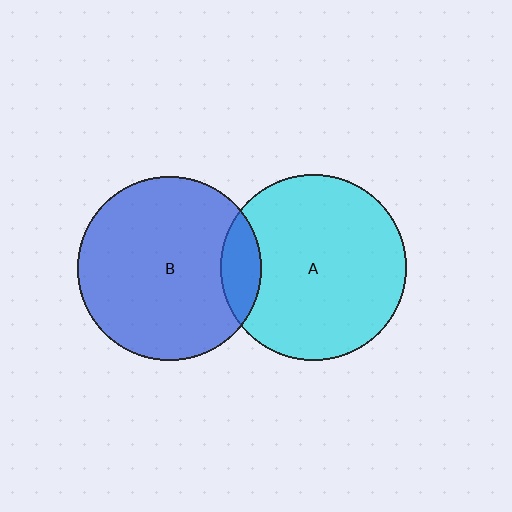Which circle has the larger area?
Circle A (cyan).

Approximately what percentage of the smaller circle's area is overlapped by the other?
Approximately 10%.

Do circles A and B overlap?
Yes.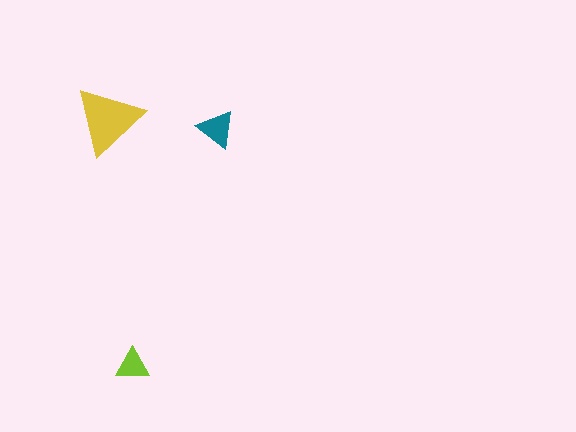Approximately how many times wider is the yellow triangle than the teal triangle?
About 2 times wider.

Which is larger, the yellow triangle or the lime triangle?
The yellow one.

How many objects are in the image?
There are 3 objects in the image.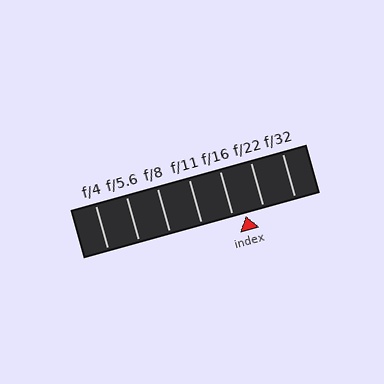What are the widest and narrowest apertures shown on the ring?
The widest aperture shown is f/4 and the narrowest is f/32.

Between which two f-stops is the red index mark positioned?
The index mark is between f/16 and f/22.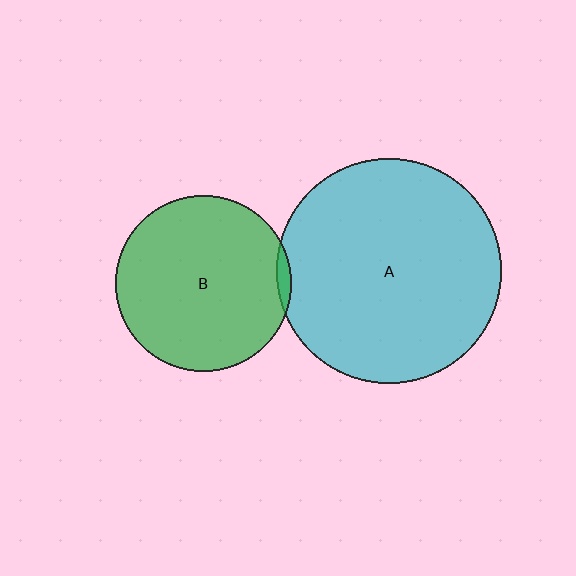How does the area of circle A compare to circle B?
Approximately 1.6 times.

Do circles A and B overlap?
Yes.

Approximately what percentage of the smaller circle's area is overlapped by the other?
Approximately 5%.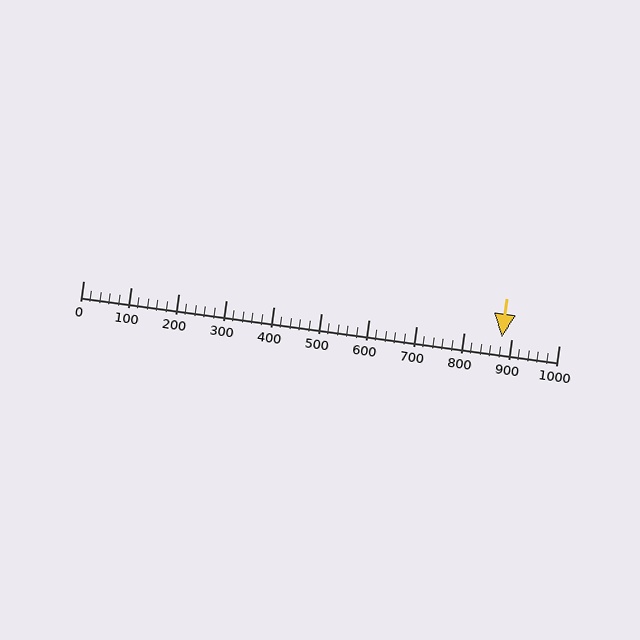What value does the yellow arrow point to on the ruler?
The yellow arrow points to approximately 880.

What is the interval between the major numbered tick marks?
The major tick marks are spaced 100 units apart.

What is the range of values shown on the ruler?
The ruler shows values from 0 to 1000.